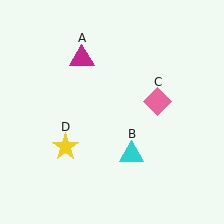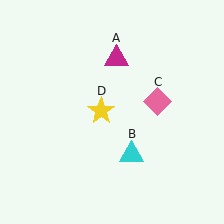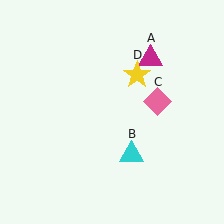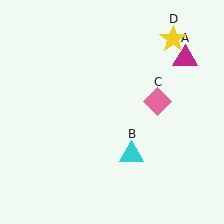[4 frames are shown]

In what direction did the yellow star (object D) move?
The yellow star (object D) moved up and to the right.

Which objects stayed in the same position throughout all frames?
Cyan triangle (object B) and pink diamond (object C) remained stationary.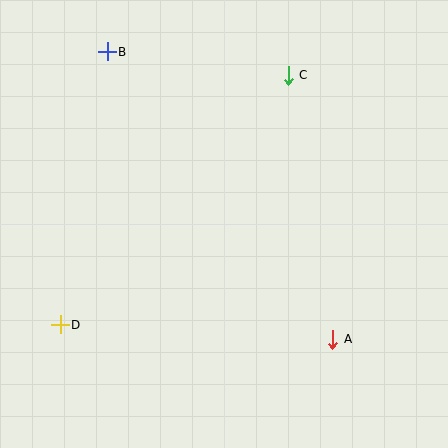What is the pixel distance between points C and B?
The distance between C and B is 183 pixels.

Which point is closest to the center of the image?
Point A at (333, 339) is closest to the center.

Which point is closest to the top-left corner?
Point B is closest to the top-left corner.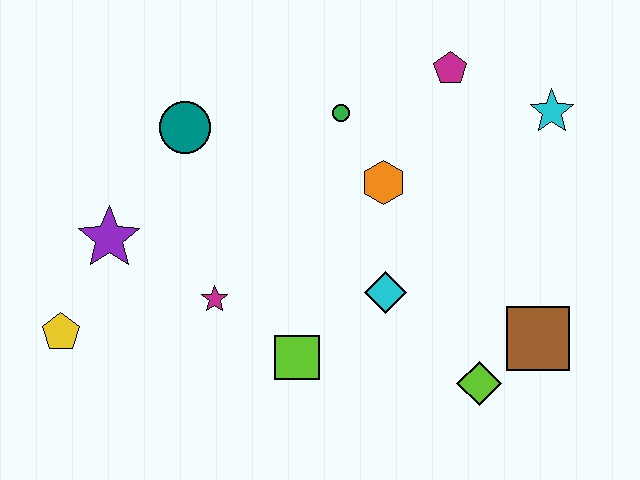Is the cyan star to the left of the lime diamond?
No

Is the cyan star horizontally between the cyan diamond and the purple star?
No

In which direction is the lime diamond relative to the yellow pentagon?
The lime diamond is to the right of the yellow pentagon.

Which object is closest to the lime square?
The magenta star is closest to the lime square.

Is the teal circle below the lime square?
No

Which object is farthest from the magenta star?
The cyan star is farthest from the magenta star.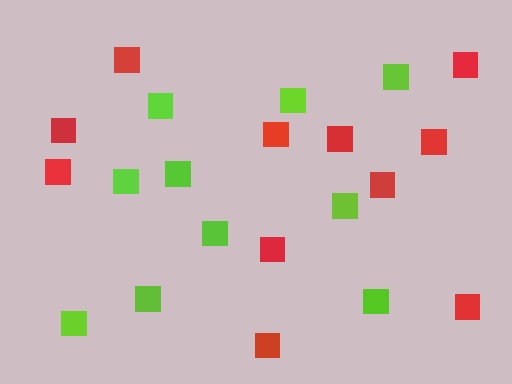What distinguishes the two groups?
There are 2 groups: one group of lime squares (10) and one group of red squares (11).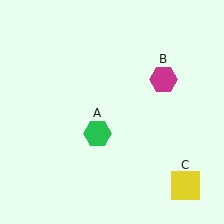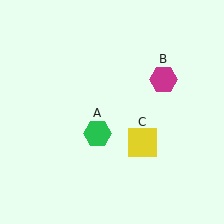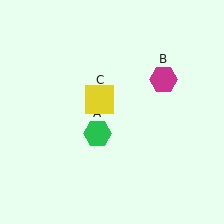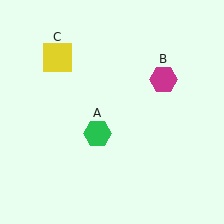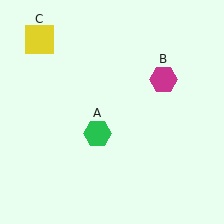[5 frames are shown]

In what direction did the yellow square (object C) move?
The yellow square (object C) moved up and to the left.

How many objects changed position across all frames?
1 object changed position: yellow square (object C).